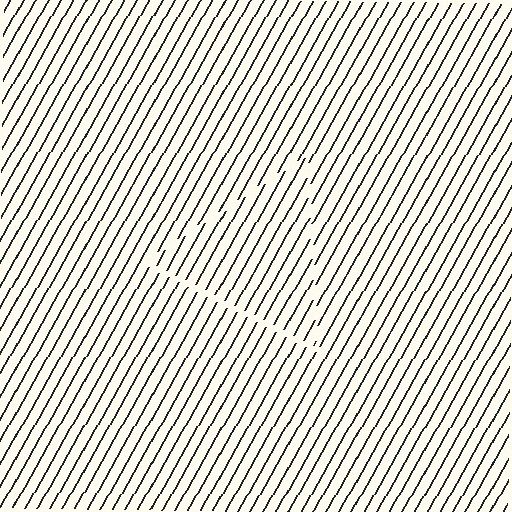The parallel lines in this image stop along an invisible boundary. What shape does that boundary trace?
An illusory triangle. The interior of the shape contains the same grating, shifted by half a period — the contour is defined by the phase discontinuity where line-ends from the inner and outer gratings abut.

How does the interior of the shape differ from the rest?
The interior of the shape contains the same grating, shifted by half a period — the contour is defined by the phase discontinuity where line-ends from the inner and outer gratings abut.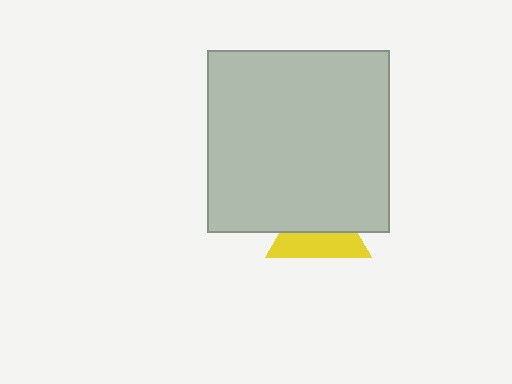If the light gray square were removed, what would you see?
You would see the complete yellow triangle.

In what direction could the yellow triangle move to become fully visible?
The yellow triangle could move down. That would shift it out from behind the light gray square entirely.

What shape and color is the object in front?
The object in front is a light gray square.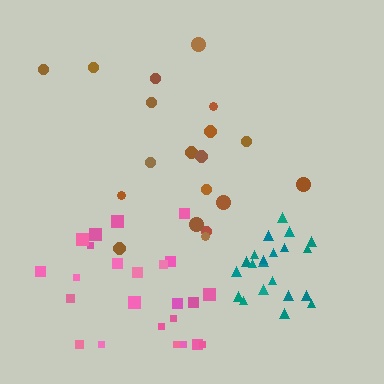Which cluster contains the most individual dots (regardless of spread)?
Pink (24).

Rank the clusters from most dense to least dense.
teal, pink, brown.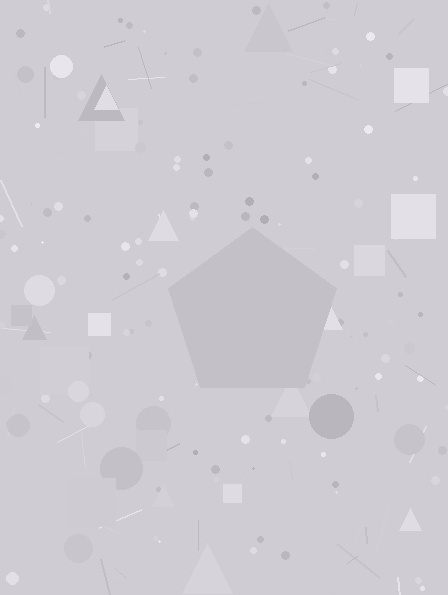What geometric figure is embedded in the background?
A pentagon is embedded in the background.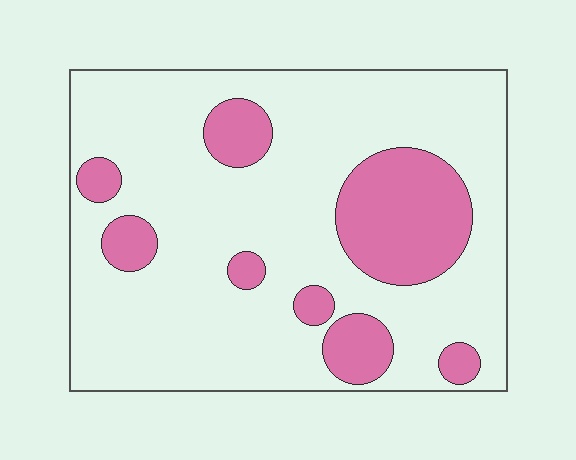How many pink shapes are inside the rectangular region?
8.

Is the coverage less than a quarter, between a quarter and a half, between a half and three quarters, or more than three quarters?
Less than a quarter.